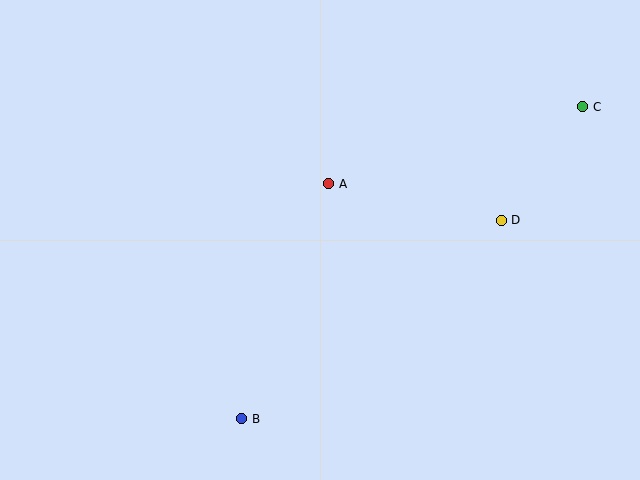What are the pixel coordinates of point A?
Point A is at (329, 184).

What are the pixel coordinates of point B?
Point B is at (242, 419).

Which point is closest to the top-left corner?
Point A is closest to the top-left corner.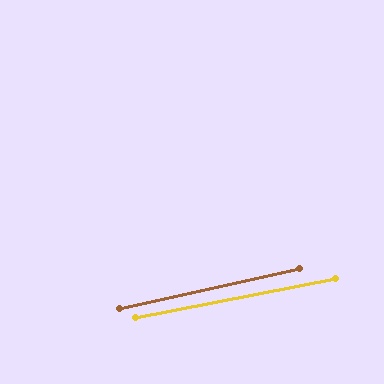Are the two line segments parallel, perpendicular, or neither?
Parallel — their directions differ by only 1.7°.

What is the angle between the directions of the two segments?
Approximately 2 degrees.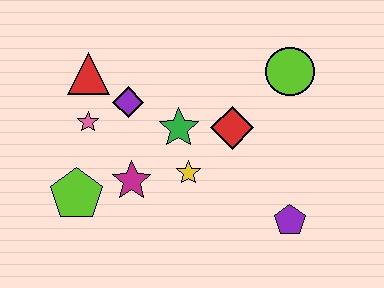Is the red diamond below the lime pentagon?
No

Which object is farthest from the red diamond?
The lime pentagon is farthest from the red diamond.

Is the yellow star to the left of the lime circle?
Yes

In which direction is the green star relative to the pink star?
The green star is to the right of the pink star.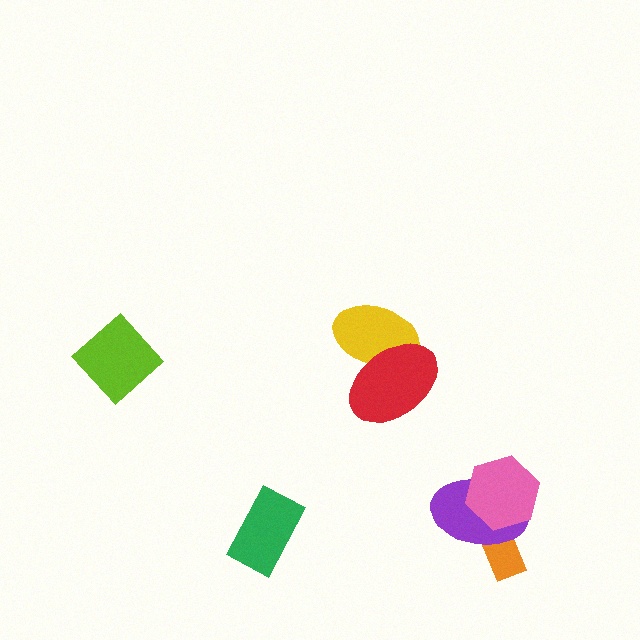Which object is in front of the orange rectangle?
The purple ellipse is in front of the orange rectangle.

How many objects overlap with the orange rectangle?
1 object overlaps with the orange rectangle.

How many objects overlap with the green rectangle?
0 objects overlap with the green rectangle.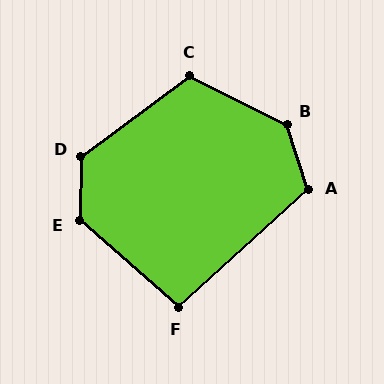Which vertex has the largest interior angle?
B, at approximately 135 degrees.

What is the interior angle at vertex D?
Approximately 129 degrees (obtuse).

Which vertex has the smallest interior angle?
F, at approximately 97 degrees.